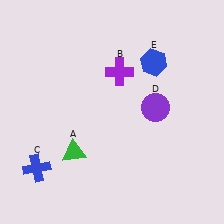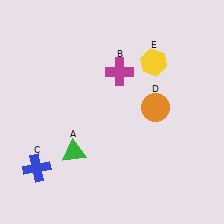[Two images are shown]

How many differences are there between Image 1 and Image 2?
There are 3 differences between the two images.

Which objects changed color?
B changed from purple to magenta. D changed from purple to orange. E changed from blue to yellow.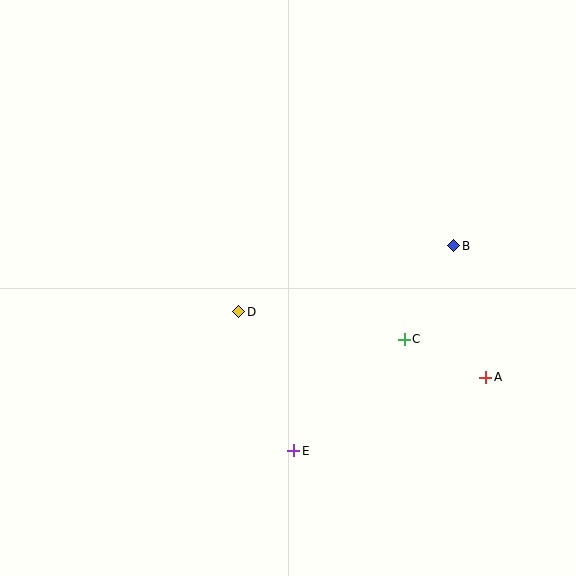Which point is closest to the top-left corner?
Point D is closest to the top-left corner.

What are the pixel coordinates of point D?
Point D is at (239, 312).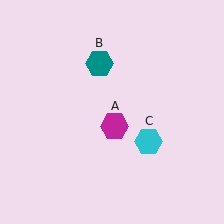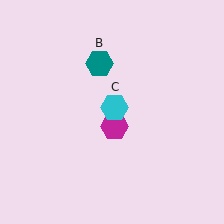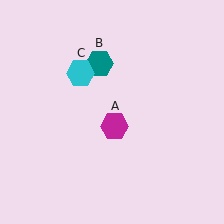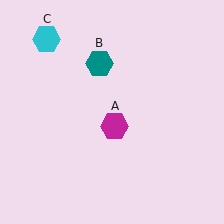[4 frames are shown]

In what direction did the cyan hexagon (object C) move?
The cyan hexagon (object C) moved up and to the left.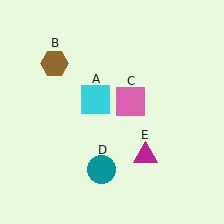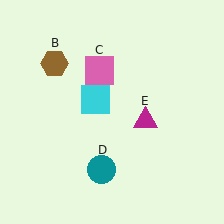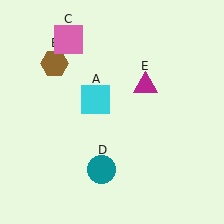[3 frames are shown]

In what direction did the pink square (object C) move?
The pink square (object C) moved up and to the left.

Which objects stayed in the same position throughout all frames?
Cyan square (object A) and brown hexagon (object B) and teal circle (object D) remained stationary.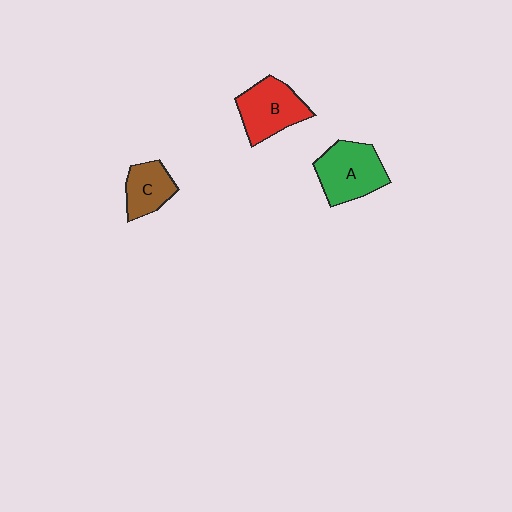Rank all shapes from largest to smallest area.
From largest to smallest: A (green), B (red), C (brown).